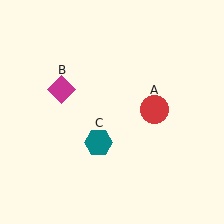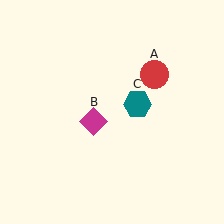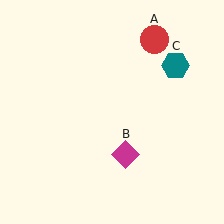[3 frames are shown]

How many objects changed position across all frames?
3 objects changed position: red circle (object A), magenta diamond (object B), teal hexagon (object C).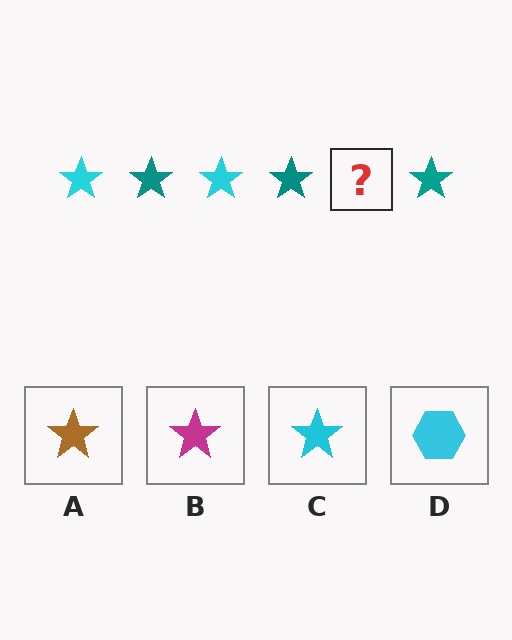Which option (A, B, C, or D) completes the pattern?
C.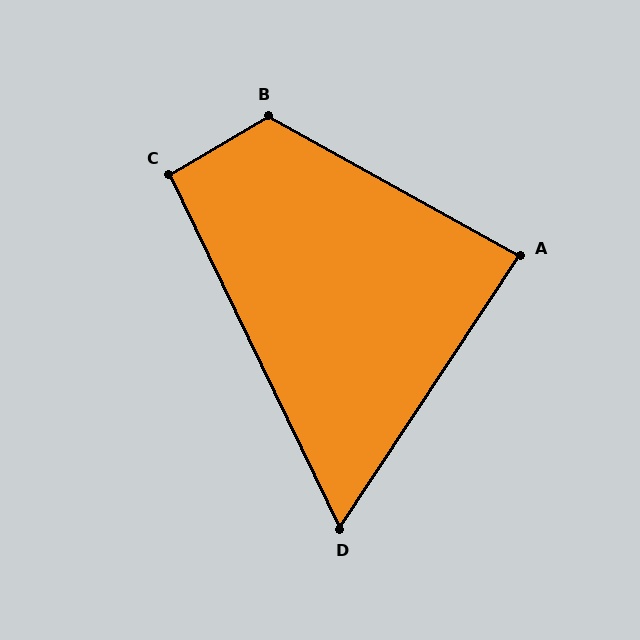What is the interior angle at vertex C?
Approximately 94 degrees (approximately right).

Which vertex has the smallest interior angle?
D, at approximately 59 degrees.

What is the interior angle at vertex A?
Approximately 86 degrees (approximately right).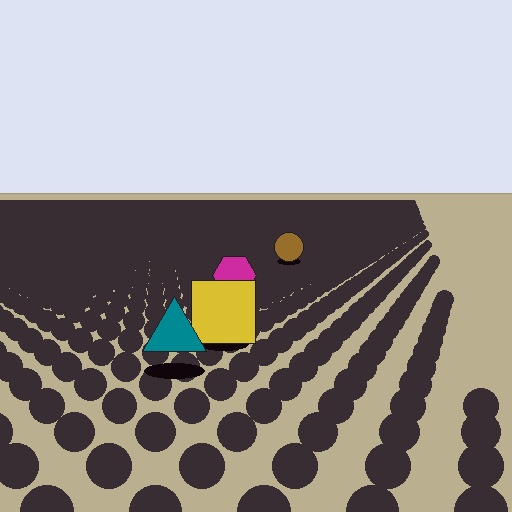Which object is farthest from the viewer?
The brown circle is farthest from the viewer. It appears smaller and the ground texture around it is denser.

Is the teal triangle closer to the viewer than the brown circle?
Yes. The teal triangle is closer — you can tell from the texture gradient: the ground texture is coarser near it.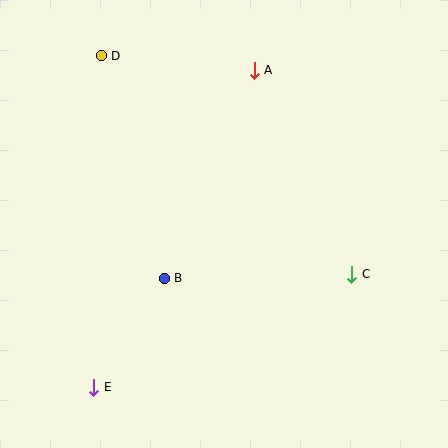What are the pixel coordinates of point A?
Point A is at (254, 70).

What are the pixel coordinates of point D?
Point D is at (101, 56).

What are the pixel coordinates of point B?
Point B is at (164, 278).